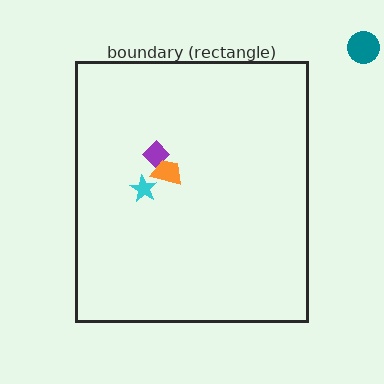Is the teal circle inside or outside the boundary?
Outside.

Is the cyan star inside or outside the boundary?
Inside.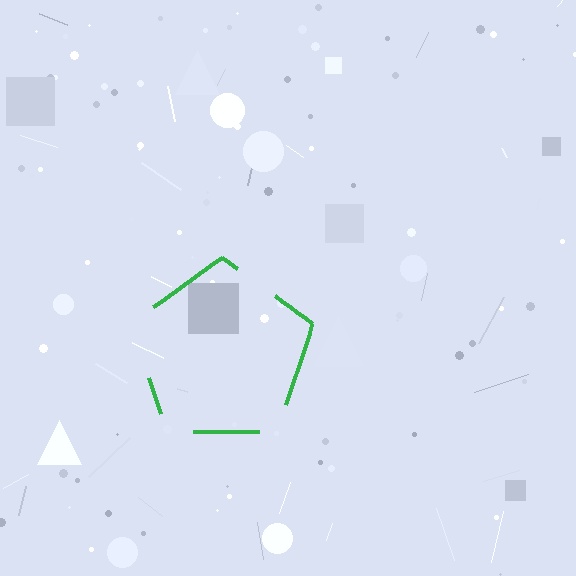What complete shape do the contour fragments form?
The contour fragments form a pentagon.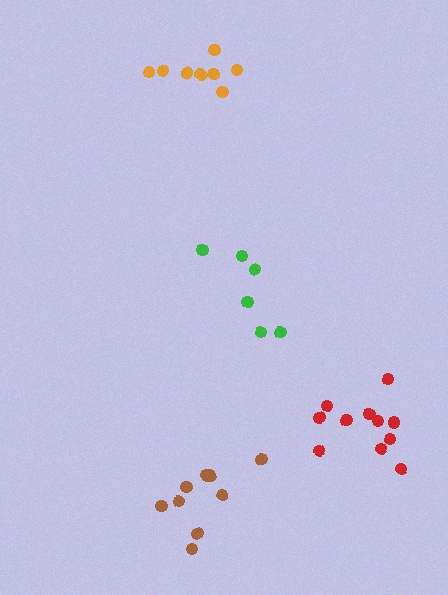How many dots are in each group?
Group 1: 8 dots, Group 2: 11 dots, Group 3: 9 dots, Group 4: 6 dots (34 total).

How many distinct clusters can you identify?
There are 4 distinct clusters.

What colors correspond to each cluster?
The clusters are colored: orange, red, brown, green.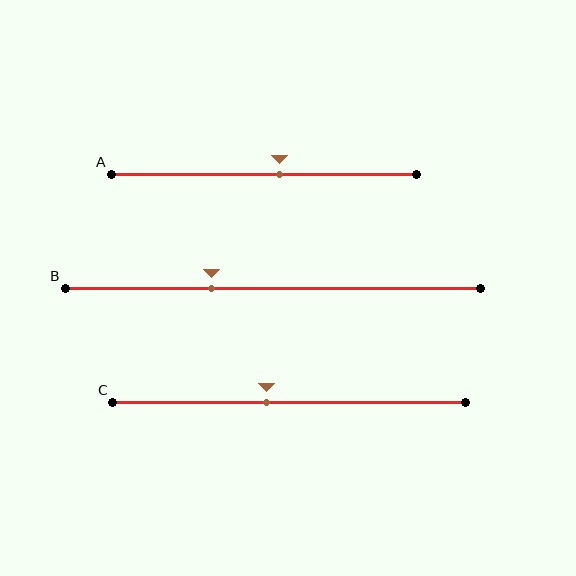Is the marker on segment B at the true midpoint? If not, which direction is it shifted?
No, the marker on segment B is shifted to the left by about 15% of the segment length.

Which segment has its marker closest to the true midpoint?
Segment A has its marker closest to the true midpoint.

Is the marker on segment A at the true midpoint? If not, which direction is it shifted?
No, the marker on segment A is shifted to the right by about 5% of the segment length.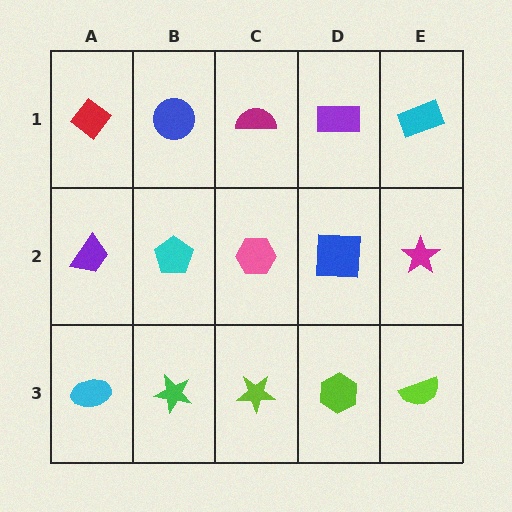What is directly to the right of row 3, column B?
A lime star.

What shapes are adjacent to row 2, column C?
A magenta semicircle (row 1, column C), a lime star (row 3, column C), a cyan pentagon (row 2, column B), a blue square (row 2, column D).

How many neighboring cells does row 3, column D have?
3.